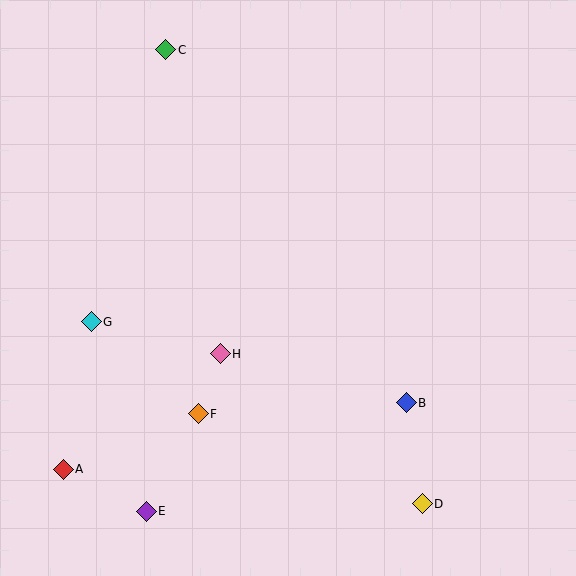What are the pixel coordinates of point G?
Point G is at (91, 322).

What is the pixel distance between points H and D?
The distance between H and D is 252 pixels.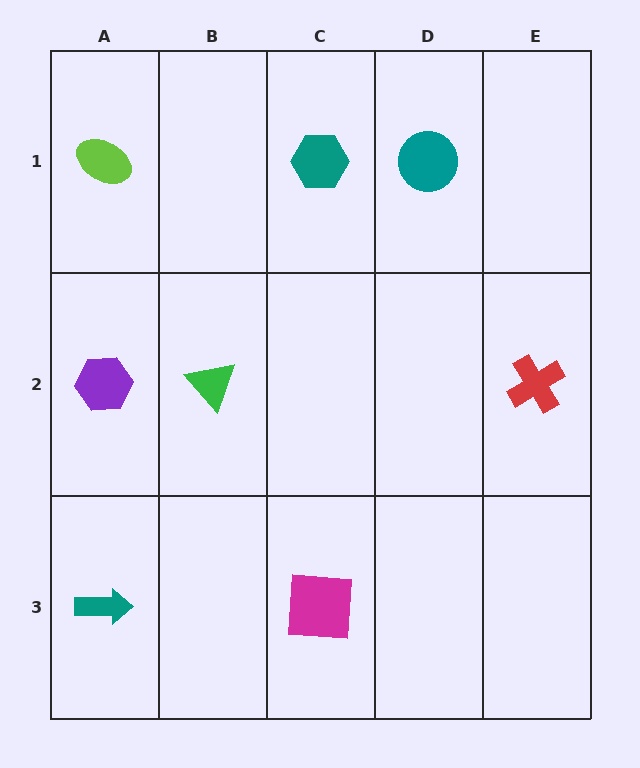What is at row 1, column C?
A teal hexagon.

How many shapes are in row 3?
2 shapes.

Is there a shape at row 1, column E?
No, that cell is empty.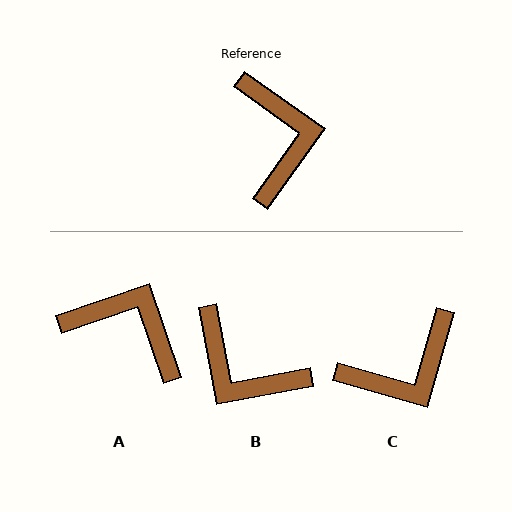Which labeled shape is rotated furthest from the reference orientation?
B, about 134 degrees away.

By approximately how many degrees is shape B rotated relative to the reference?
Approximately 134 degrees clockwise.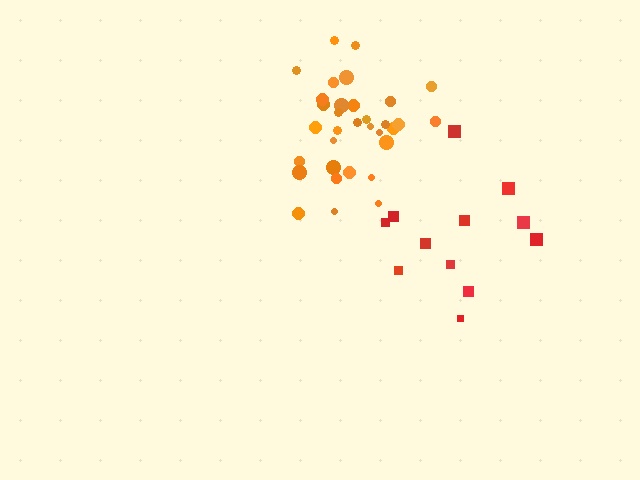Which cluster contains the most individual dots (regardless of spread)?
Orange (33).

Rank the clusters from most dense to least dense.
orange, red.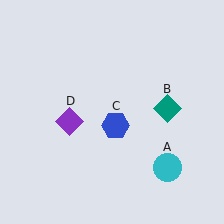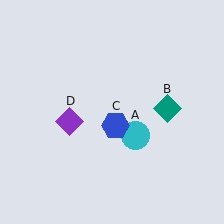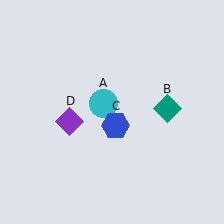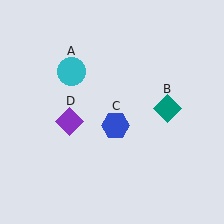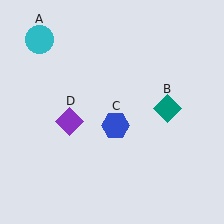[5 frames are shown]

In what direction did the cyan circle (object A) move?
The cyan circle (object A) moved up and to the left.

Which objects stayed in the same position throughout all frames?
Teal diamond (object B) and blue hexagon (object C) and purple diamond (object D) remained stationary.